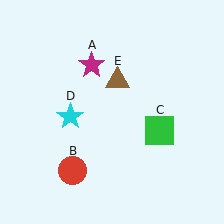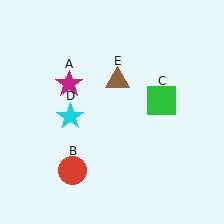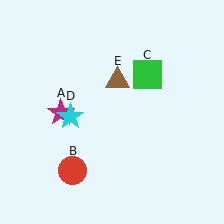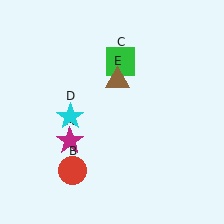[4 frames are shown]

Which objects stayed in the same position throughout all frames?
Red circle (object B) and cyan star (object D) and brown triangle (object E) remained stationary.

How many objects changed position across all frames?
2 objects changed position: magenta star (object A), green square (object C).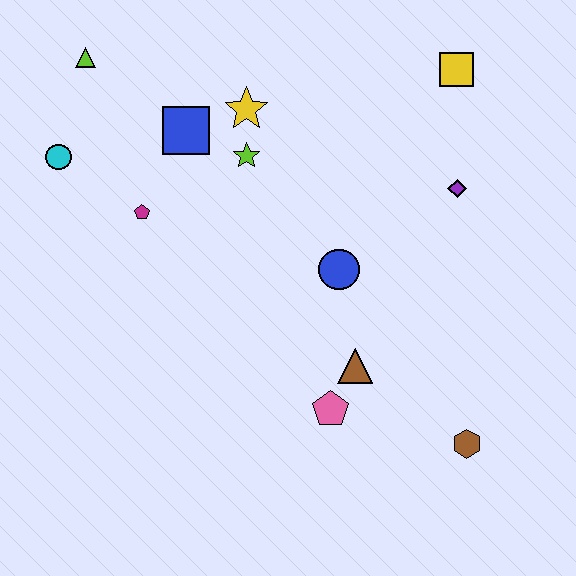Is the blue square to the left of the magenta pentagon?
No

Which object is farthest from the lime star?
The brown hexagon is farthest from the lime star.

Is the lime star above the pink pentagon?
Yes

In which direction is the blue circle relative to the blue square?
The blue circle is to the right of the blue square.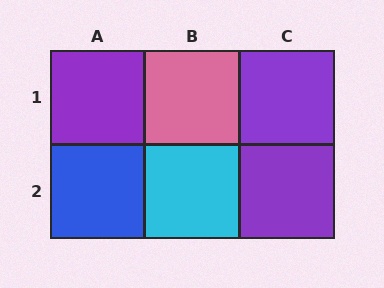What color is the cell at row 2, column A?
Blue.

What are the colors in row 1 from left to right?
Purple, pink, purple.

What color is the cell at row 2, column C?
Purple.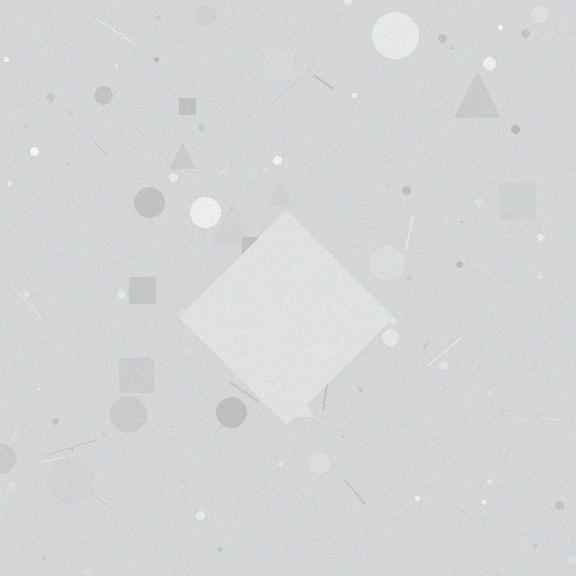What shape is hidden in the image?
A diamond is hidden in the image.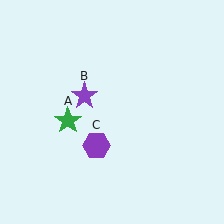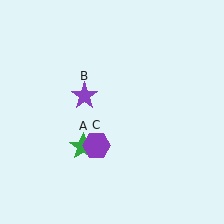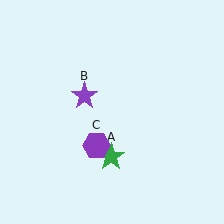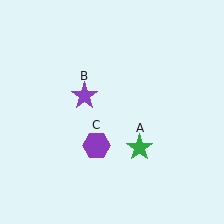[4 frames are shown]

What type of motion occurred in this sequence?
The green star (object A) rotated counterclockwise around the center of the scene.